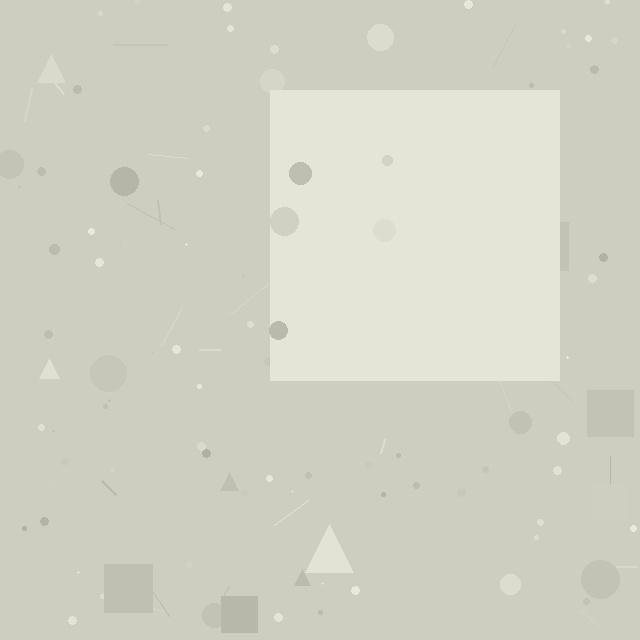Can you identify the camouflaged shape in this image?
The camouflaged shape is a square.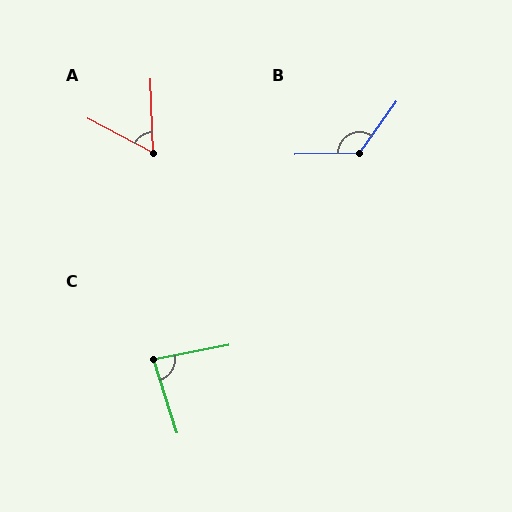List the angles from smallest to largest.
A (61°), C (83°), B (127°).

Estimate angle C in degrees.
Approximately 83 degrees.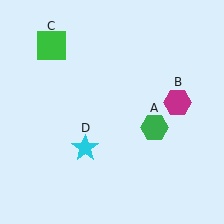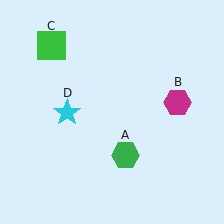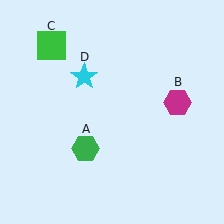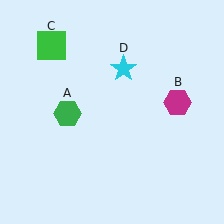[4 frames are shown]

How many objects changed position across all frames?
2 objects changed position: green hexagon (object A), cyan star (object D).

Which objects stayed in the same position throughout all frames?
Magenta hexagon (object B) and green square (object C) remained stationary.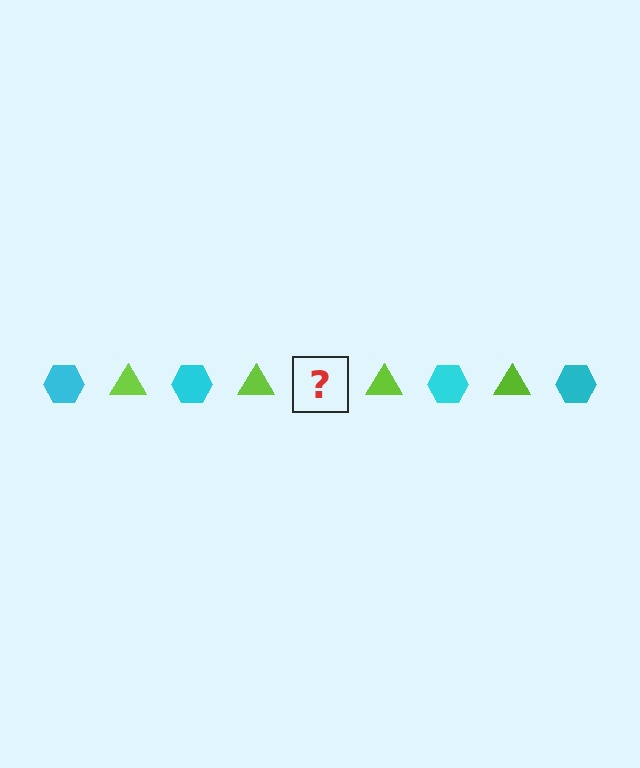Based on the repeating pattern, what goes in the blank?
The blank should be a cyan hexagon.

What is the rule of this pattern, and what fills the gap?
The rule is that the pattern alternates between cyan hexagon and lime triangle. The gap should be filled with a cyan hexagon.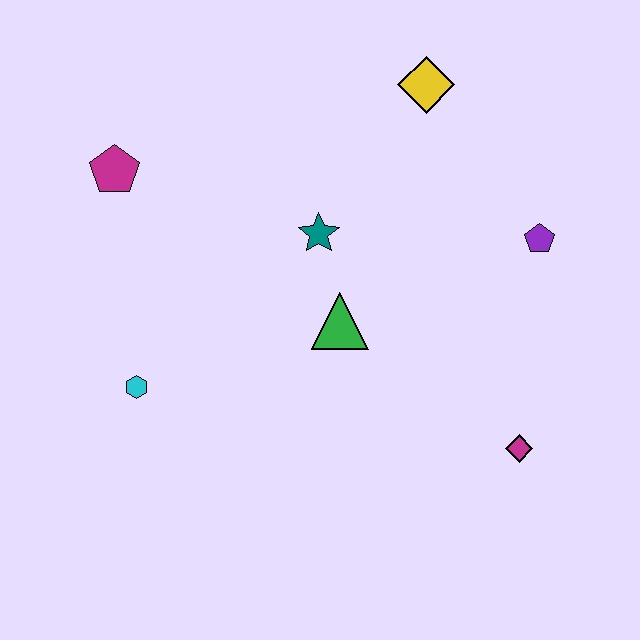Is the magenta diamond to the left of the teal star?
No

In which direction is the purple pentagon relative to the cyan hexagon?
The purple pentagon is to the right of the cyan hexagon.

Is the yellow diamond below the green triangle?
No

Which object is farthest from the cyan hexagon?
The purple pentagon is farthest from the cyan hexagon.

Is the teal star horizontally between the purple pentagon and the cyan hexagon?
Yes